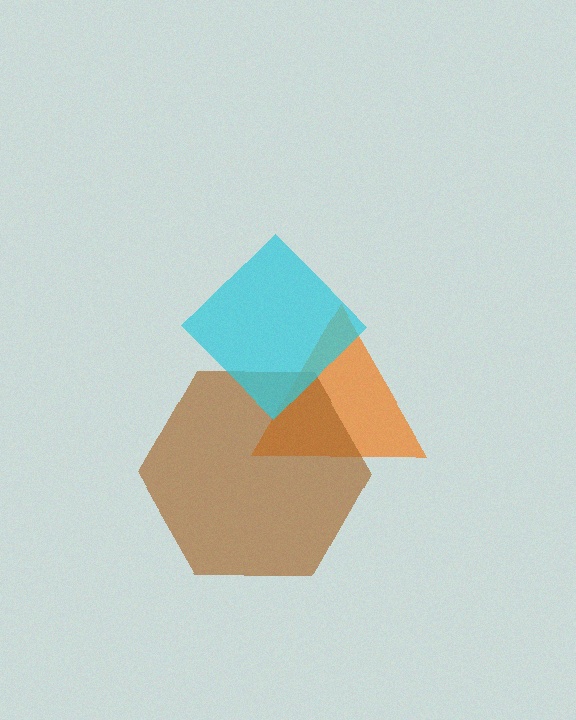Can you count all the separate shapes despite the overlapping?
Yes, there are 3 separate shapes.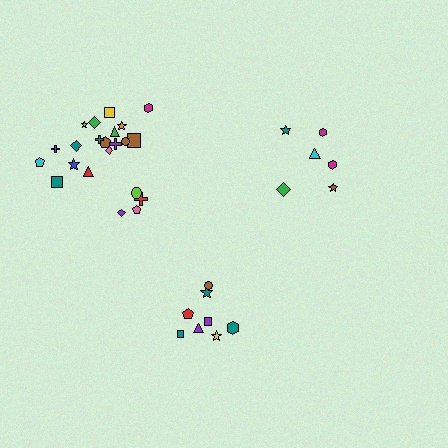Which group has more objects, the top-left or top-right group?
The top-left group.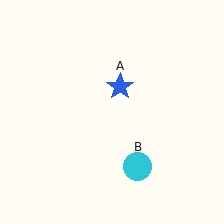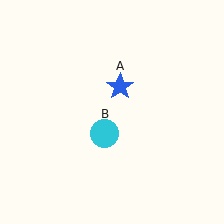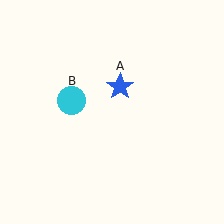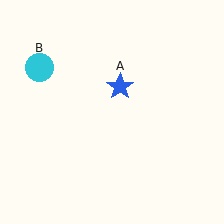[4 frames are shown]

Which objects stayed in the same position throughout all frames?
Blue star (object A) remained stationary.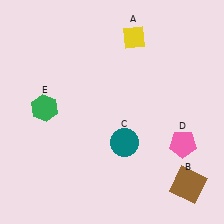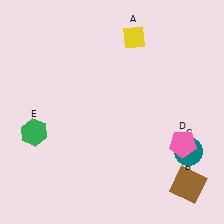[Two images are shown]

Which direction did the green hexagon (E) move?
The green hexagon (E) moved down.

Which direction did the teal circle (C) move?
The teal circle (C) moved right.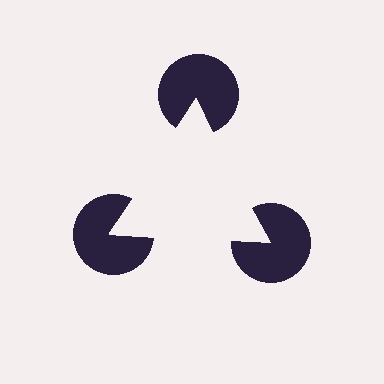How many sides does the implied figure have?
3 sides.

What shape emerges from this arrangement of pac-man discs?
An illusory triangle — its edges are inferred from the aligned wedge cuts in the pac-man discs, not physically drawn.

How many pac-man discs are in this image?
There are 3 — one at each vertex of the illusory triangle.